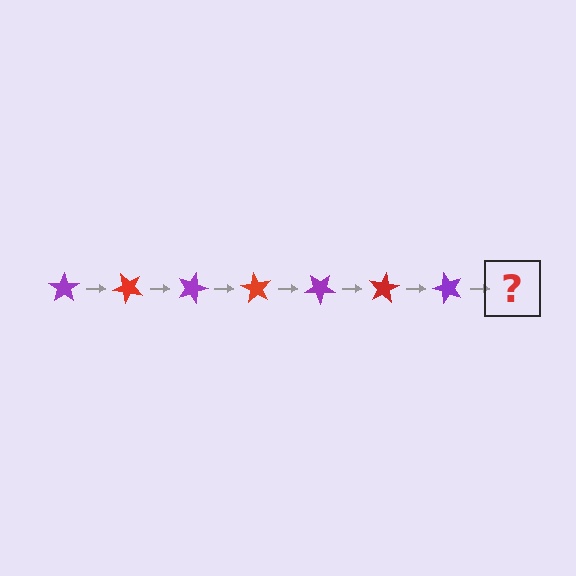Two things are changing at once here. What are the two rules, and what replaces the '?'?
The two rules are that it rotates 45 degrees each step and the color cycles through purple and red. The '?' should be a red star, rotated 315 degrees from the start.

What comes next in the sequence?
The next element should be a red star, rotated 315 degrees from the start.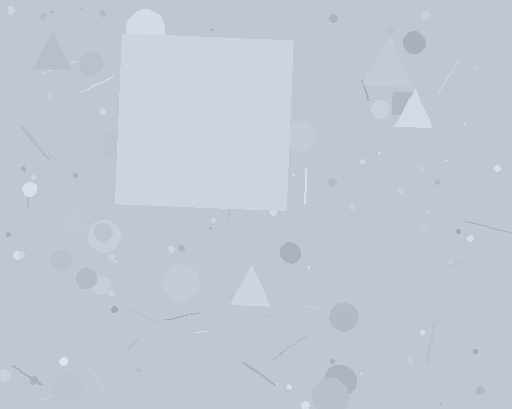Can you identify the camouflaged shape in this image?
The camouflaged shape is a square.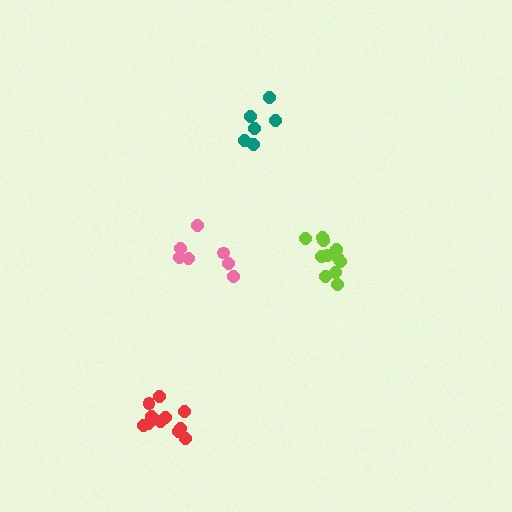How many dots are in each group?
Group 1: 11 dots, Group 2: 6 dots, Group 3: 7 dots, Group 4: 11 dots (35 total).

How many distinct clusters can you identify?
There are 4 distinct clusters.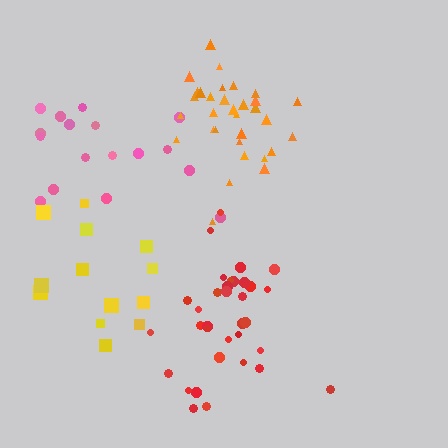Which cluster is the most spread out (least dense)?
Pink.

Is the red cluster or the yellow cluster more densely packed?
Red.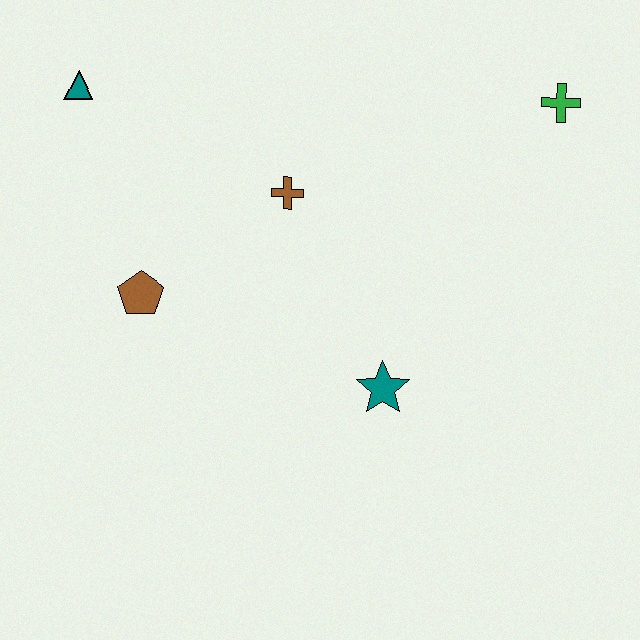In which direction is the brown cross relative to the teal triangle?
The brown cross is to the right of the teal triangle.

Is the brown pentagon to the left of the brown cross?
Yes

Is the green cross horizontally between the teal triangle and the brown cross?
No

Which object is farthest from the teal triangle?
The green cross is farthest from the teal triangle.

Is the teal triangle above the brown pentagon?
Yes